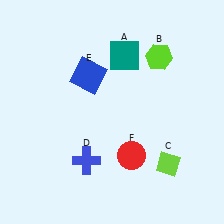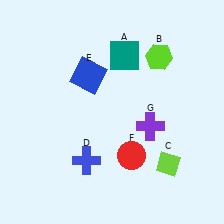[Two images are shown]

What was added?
A purple cross (G) was added in Image 2.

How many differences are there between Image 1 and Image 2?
There is 1 difference between the two images.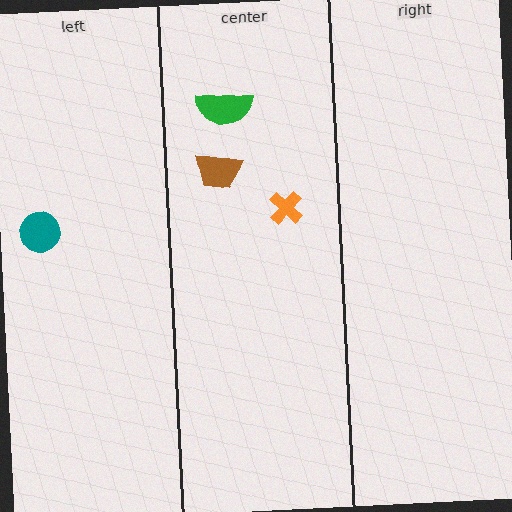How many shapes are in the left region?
1.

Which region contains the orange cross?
The center region.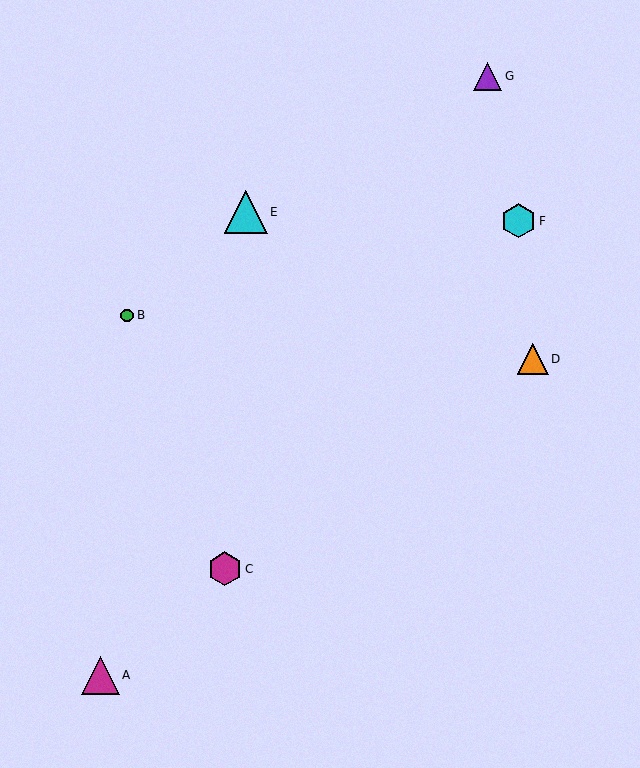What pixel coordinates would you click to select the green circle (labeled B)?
Click at (127, 315) to select the green circle B.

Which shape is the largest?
The cyan triangle (labeled E) is the largest.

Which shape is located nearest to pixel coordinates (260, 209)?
The cyan triangle (labeled E) at (246, 212) is nearest to that location.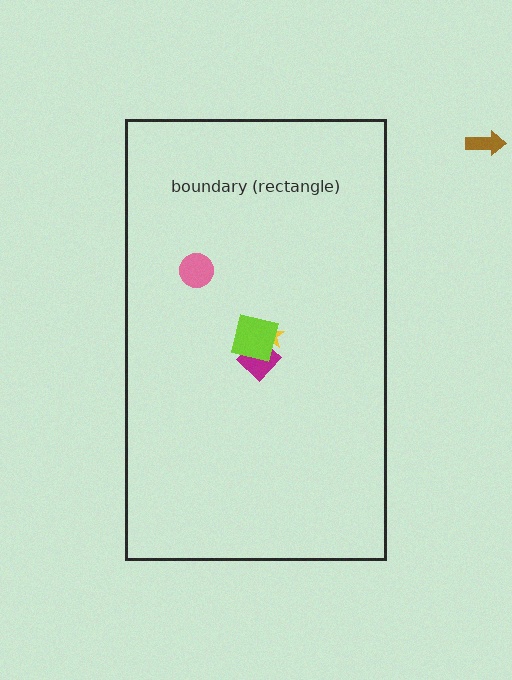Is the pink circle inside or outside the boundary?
Inside.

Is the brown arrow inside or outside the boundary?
Outside.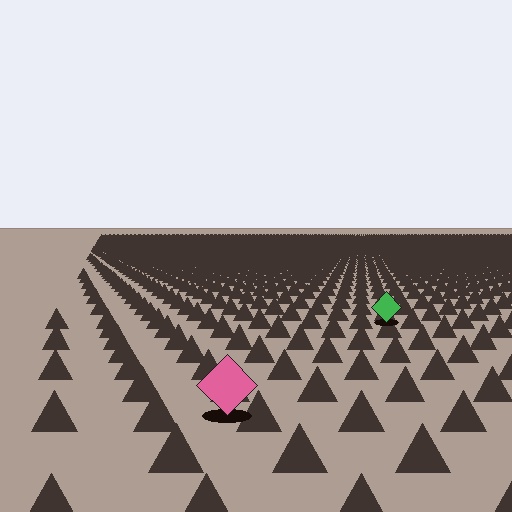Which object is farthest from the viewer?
The green diamond is farthest from the viewer. It appears smaller and the ground texture around it is denser.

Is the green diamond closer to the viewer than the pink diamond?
No. The pink diamond is closer — you can tell from the texture gradient: the ground texture is coarser near it.